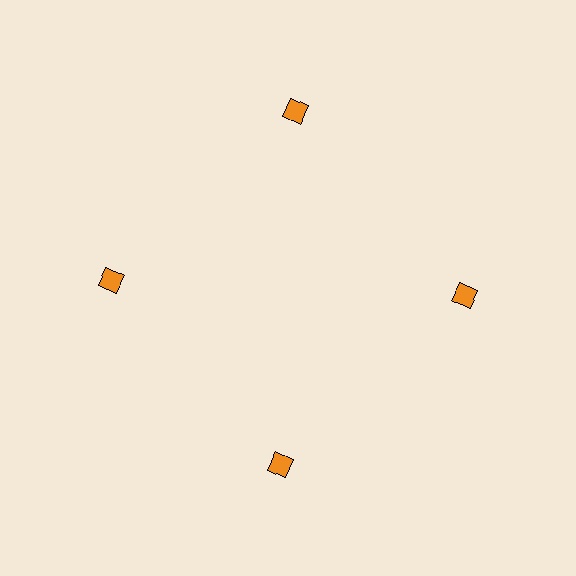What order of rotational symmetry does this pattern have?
This pattern has 4-fold rotational symmetry.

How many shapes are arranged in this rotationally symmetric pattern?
There are 4 shapes, arranged in 4 groups of 1.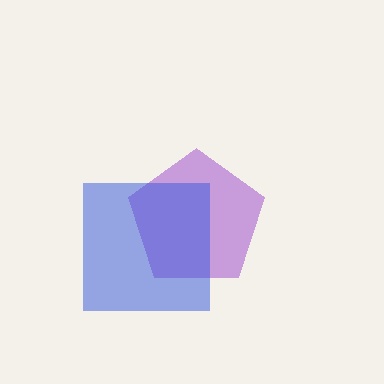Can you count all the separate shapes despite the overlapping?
Yes, there are 2 separate shapes.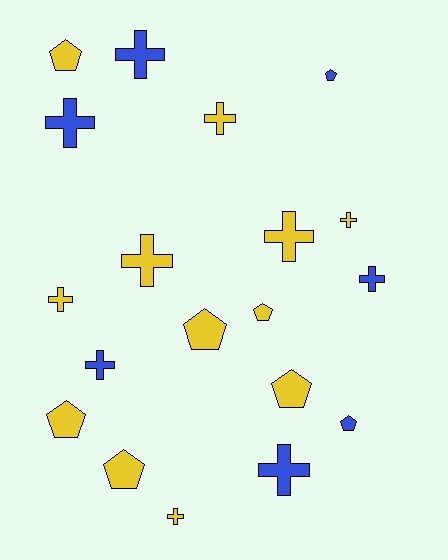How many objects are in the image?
There are 19 objects.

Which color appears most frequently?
Yellow, with 12 objects.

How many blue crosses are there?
There are 5 blue crosses.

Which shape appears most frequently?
Cross, with 11 objects.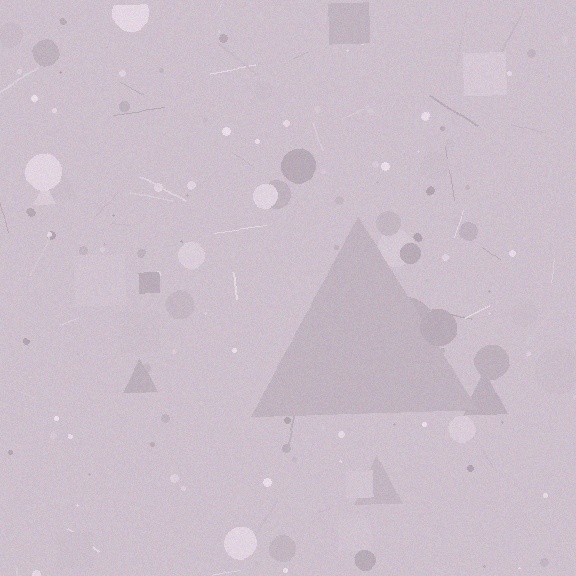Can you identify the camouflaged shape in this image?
The camouflaged shape is a triangle.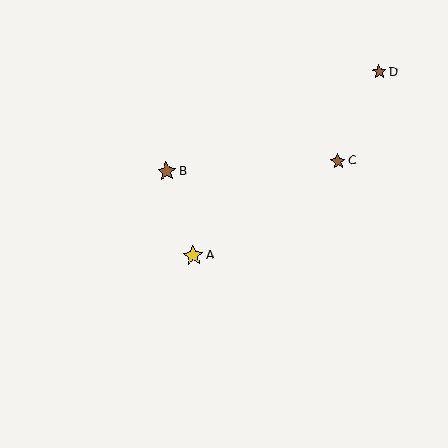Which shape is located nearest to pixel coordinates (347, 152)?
The brown star (labeled C) at (338, 161) is nearest to that location.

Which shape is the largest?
The yellow star (labeled A) is the largest.